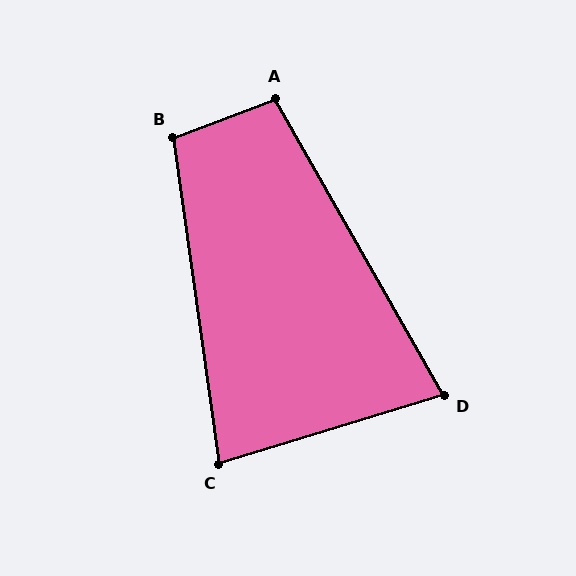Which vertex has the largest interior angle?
B, at approximately 103 degrees.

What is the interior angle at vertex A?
Approximately 99 degrees (obtuse).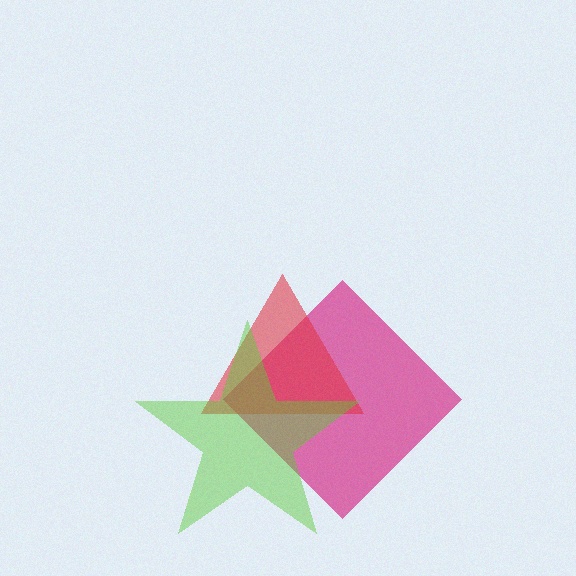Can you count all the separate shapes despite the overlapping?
Yes, there are 3 separate shapes.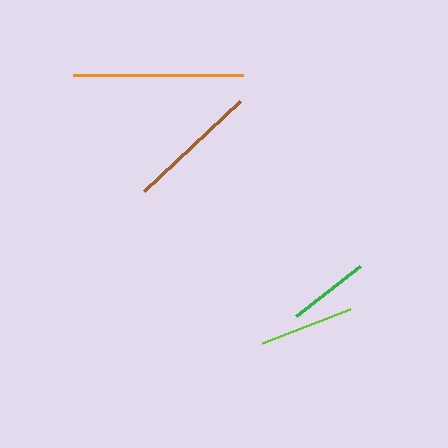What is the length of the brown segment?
The brown segment is approximately 131 pixels long.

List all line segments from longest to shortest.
From longest to shortest: orange, brown, lime, green.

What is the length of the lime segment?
The lime segment is approximately 94 pixels long.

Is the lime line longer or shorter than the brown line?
The brown line is longer than the lime line.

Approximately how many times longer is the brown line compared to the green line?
The brown line is approximately 1.6 times the length of the green line.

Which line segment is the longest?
The orange line is the longest at approximately 170 pixels.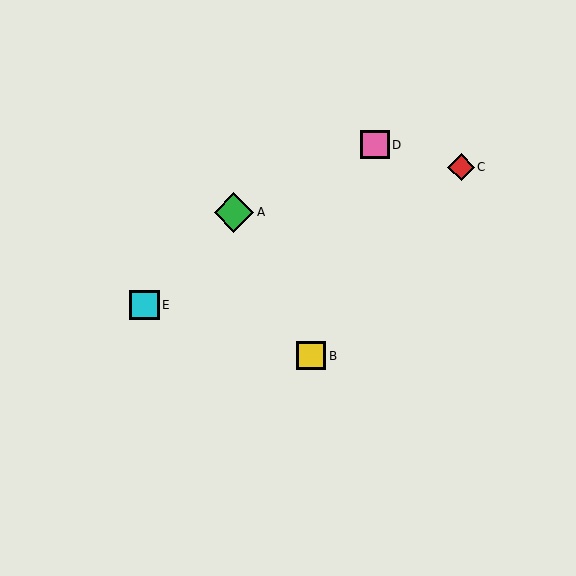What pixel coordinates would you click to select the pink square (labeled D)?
Click at (375, 145) to select the pink square D.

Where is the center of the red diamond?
The center of the red diamond is at (461, 167).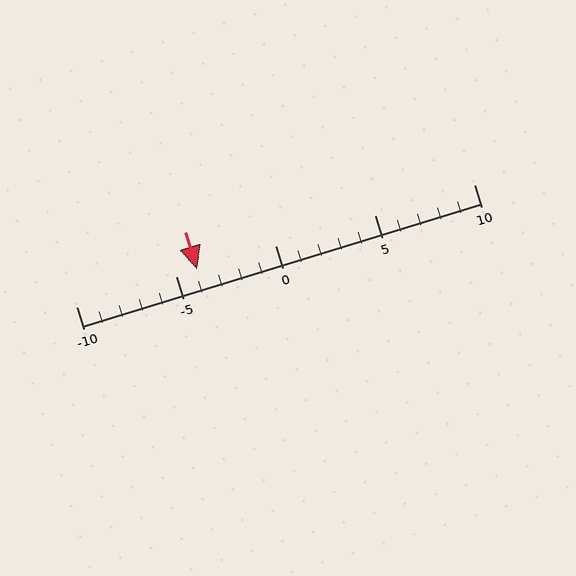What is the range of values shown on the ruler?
The ruler shows values from -10 to 10.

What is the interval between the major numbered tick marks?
The major tick marks are spaced 5 units apart.